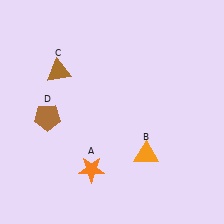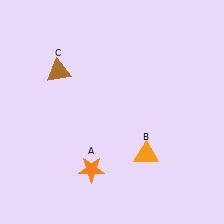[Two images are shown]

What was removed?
The brown pentagon (D) was removed in Image 2.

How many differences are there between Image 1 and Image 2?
There is 1 difference between the two images.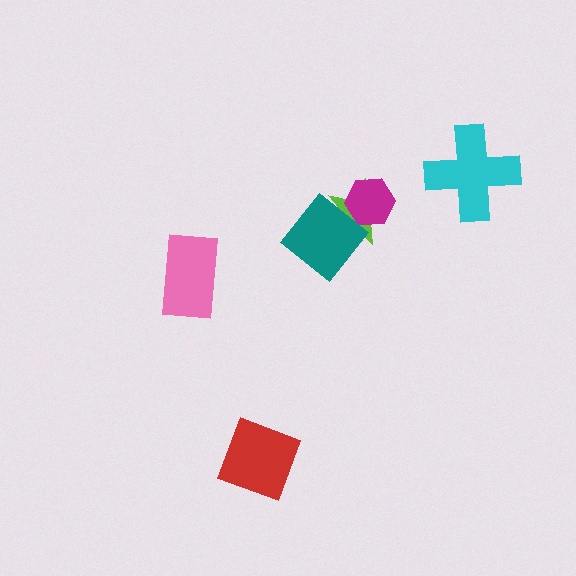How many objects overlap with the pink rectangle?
0 objects overlap with the pink rectangle.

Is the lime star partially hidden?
Yes, it is partially covered by another shape.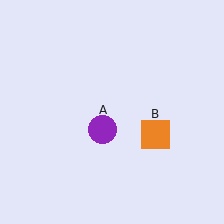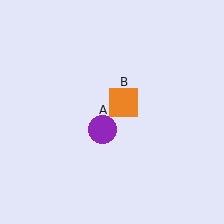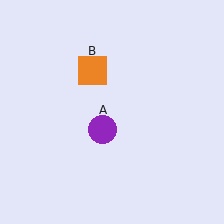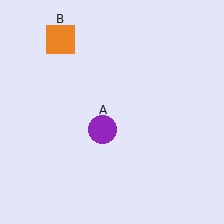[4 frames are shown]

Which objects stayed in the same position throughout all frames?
Purple circle (object A) remained stationary.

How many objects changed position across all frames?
1 object changed position: orange square (object B).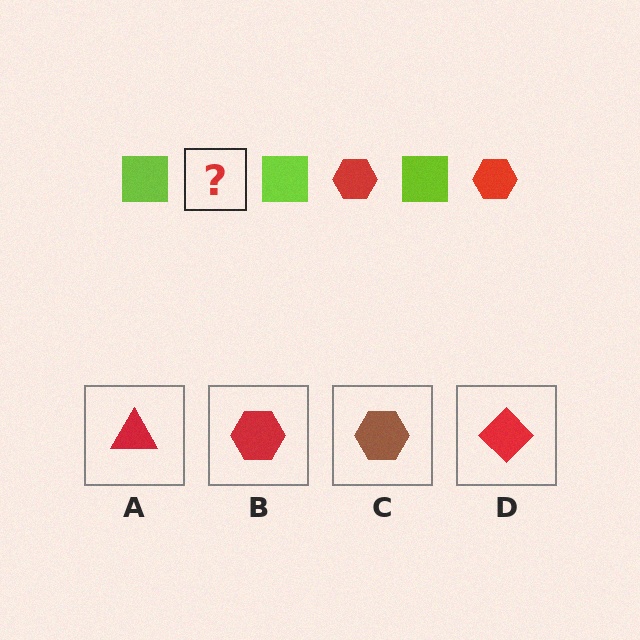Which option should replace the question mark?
Option B.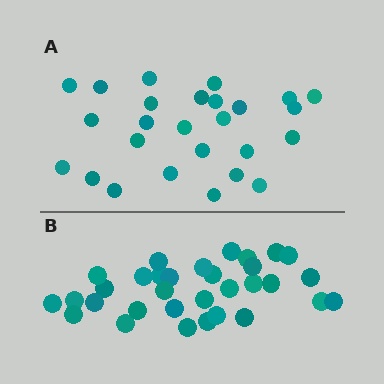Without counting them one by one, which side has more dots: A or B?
Region B (the bottom region) has more dots.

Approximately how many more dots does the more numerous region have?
Region B has about 6 more dots than region A.